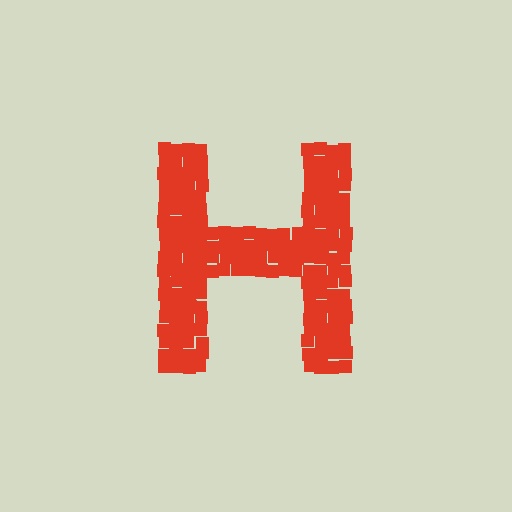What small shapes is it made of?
It is made of small squares.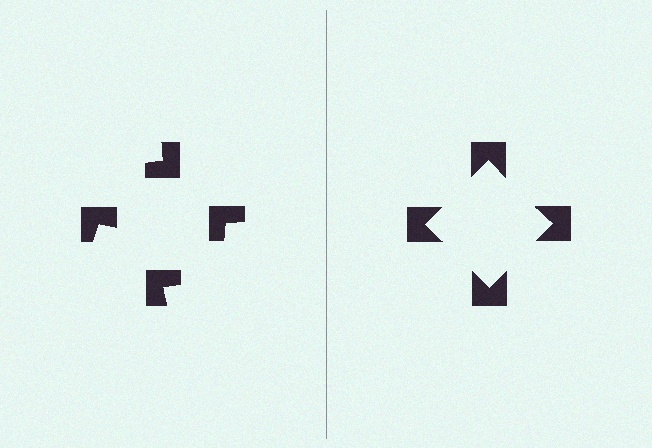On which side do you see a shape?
An illusory square appears on the right side. On the left side the wedge cuts are rotated, so no coherent shape forms.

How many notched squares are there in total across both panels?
8 — 4 on each side.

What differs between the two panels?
The notched squares are positioned identically on both sides; only the wedge orientations differ. On the right they align to a square; on the left they are misaligned.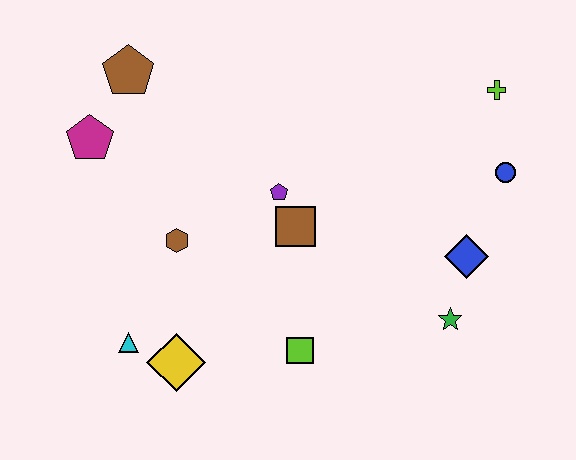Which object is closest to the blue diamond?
The green star is closest to the blue diamond.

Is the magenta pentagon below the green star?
No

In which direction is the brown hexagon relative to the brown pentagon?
The brown hexagon is below the brown pentagon.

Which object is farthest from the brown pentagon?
The green star is farthest from the brown pentagon.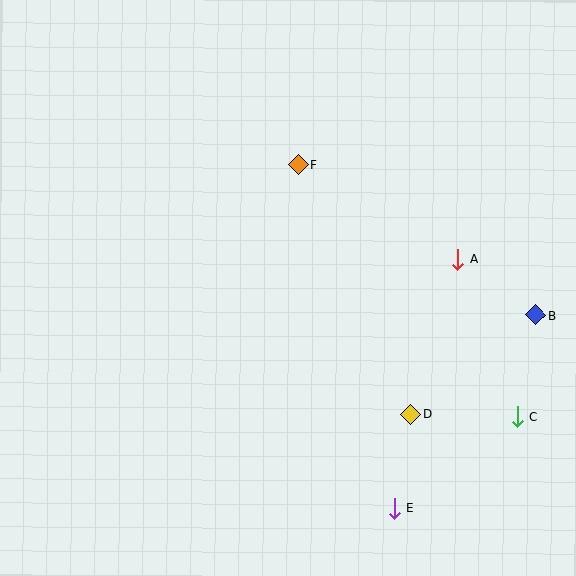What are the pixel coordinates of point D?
Point D is at (411, 414).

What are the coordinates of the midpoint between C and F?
The midpoint between C and F is at (408, 291).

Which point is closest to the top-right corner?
Point A is closest to the top-right corner.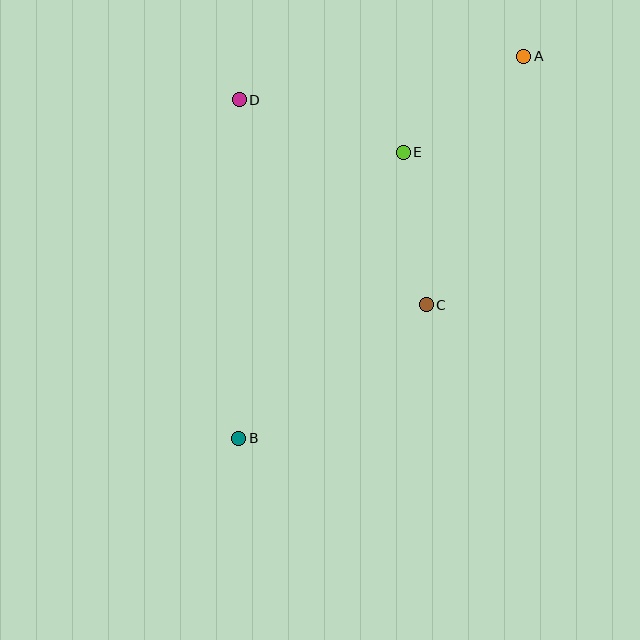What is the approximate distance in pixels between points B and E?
The distance between B and E is approximately 330 pixels.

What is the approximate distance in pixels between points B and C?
The distance between B and C is approximately 230 pixels.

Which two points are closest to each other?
Points A and E are closest to each other.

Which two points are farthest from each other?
Points A and B are farthest from each other.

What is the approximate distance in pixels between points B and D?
The distance between B and D is approximately 339 pixels.